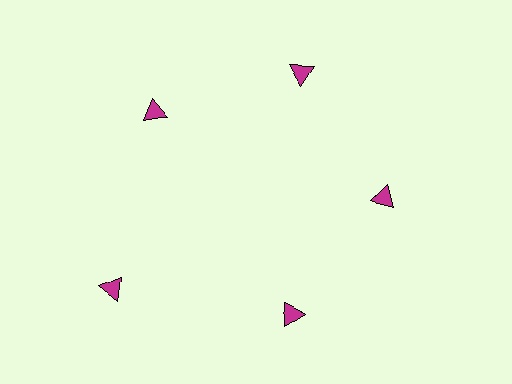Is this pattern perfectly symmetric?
No. The 5 magenta triangles are arranged in a ring, but one element near the 8 o'clock position is pushed outward from the center, breaking the 5-fold rotational symmetry.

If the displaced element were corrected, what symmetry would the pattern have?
It would have 5-fold rotational symmetry — the pattern would map onto itself every 72 degrees.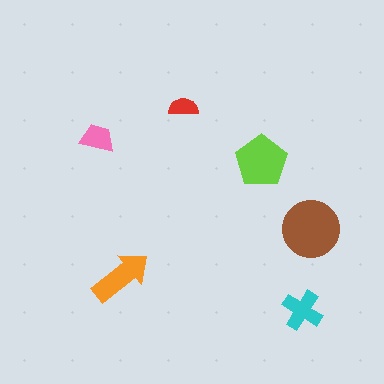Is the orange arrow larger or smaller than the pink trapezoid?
Larger.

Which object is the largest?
The brown circle.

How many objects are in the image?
There are 6 objects in the image.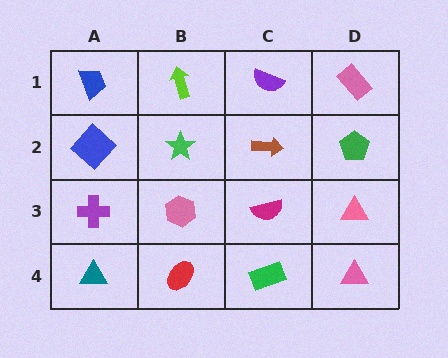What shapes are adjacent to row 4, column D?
A pink triangle (row 3, column D), a green rectangle (row 4, column C).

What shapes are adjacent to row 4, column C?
A magenta semicircle (row 3, column C), a red ellipse (row 4, column B), a pink triangle (row 4, column D).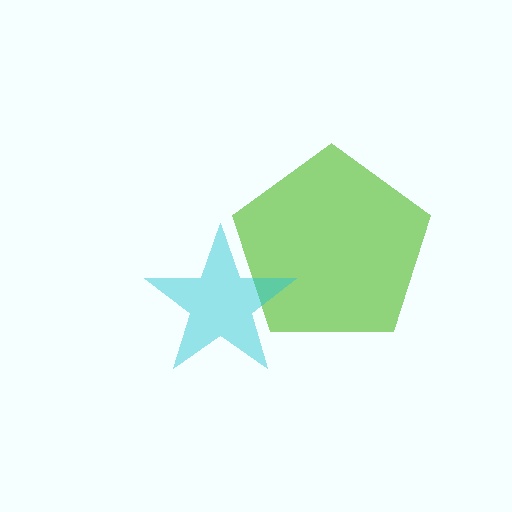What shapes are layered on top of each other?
The layered shapes are: a lime pentagon, a cyan star.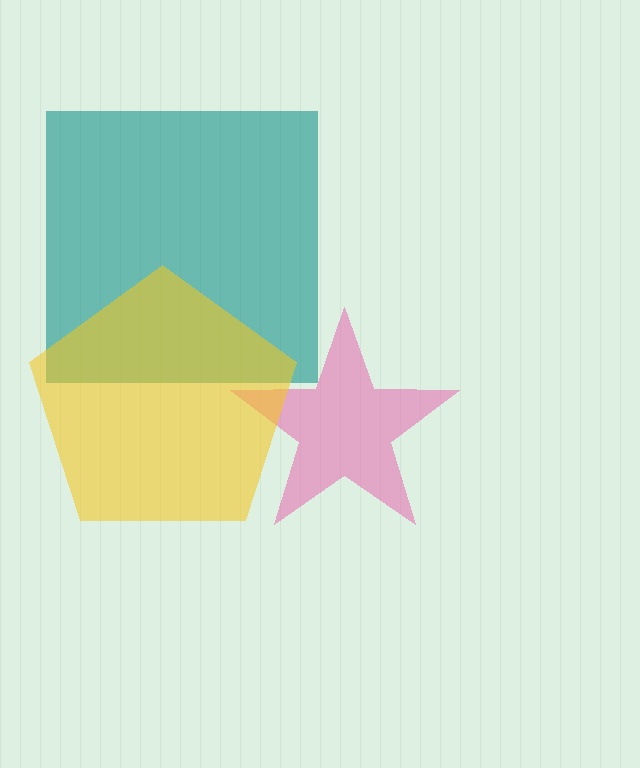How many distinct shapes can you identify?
There are 3 distinct shapes: a teal square, a pink star, a yellow pentagon.